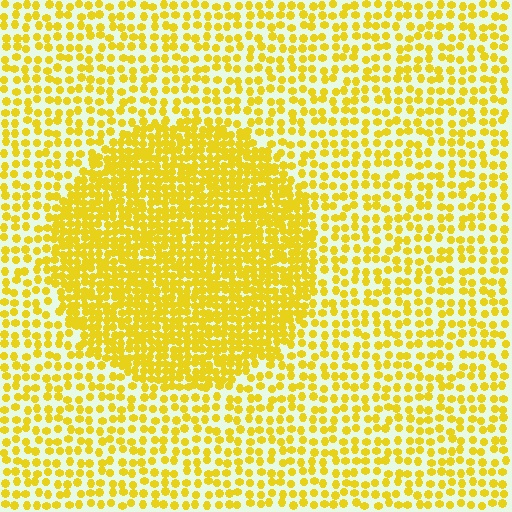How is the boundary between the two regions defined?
The boundary is defined by a change in element density (approximately 2.1x ratio). All elements are the same color, size, and shape.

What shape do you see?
I see a circle.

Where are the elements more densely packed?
The elements are more densely packed inside the circle boundary.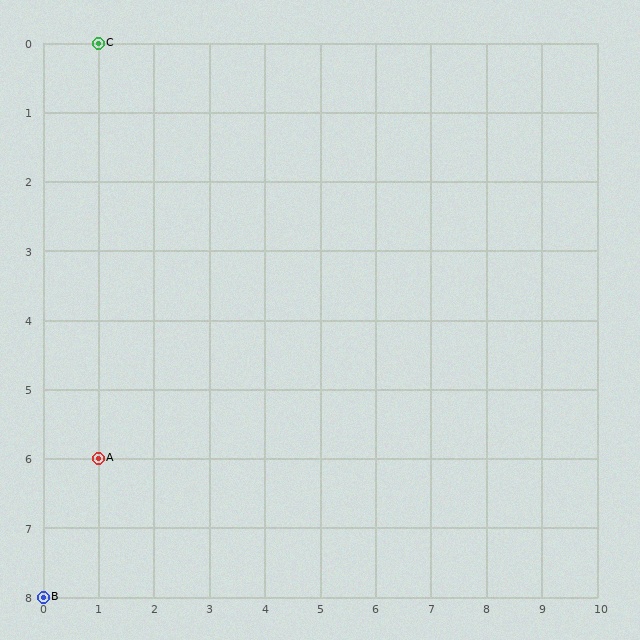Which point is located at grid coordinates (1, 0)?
Point C is at (1, 0).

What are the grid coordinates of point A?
Point A is at grid coordinates (1, 6).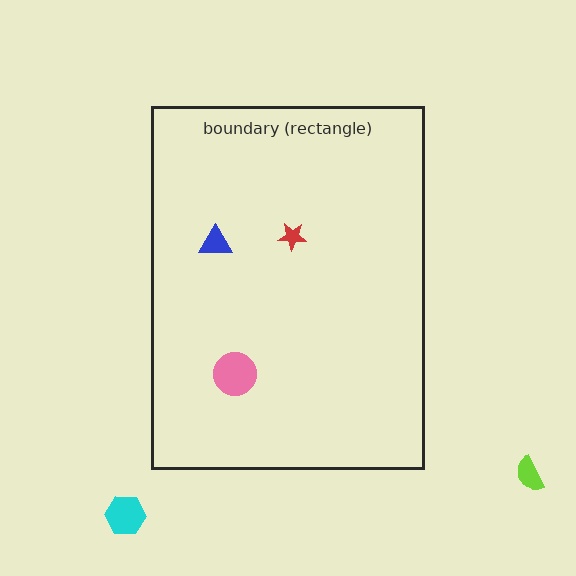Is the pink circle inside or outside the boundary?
Inside.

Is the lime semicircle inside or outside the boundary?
Outside.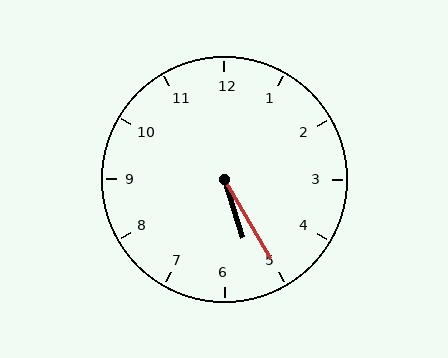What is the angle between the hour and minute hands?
Approximately 12 degrees.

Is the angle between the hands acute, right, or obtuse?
It is acute.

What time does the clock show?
5:25.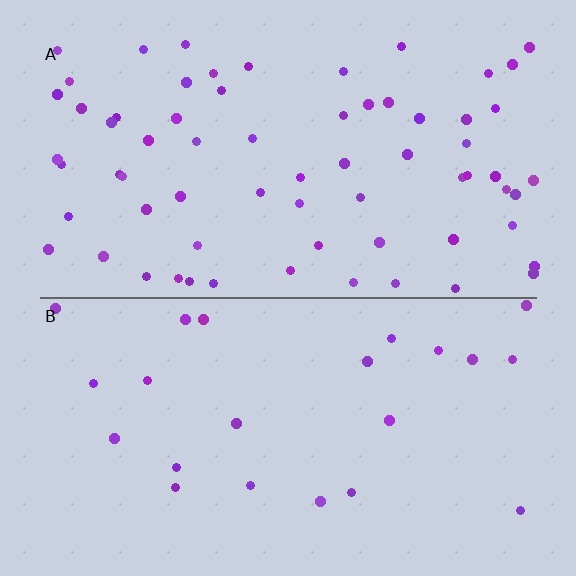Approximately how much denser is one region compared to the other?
Approximately 3.0× — region A over region B.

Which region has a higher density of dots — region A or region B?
A (the top).